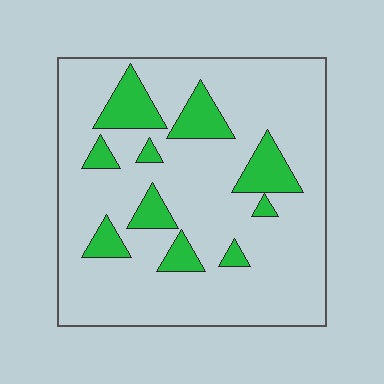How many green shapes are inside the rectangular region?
10.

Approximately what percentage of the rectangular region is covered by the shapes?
Approximately 15%.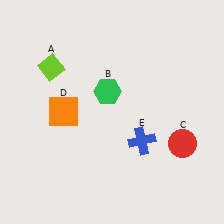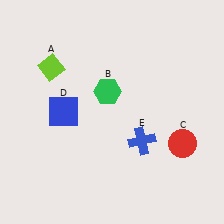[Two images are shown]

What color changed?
The square (D) changed from orange in Image 1 to blue in Image 2.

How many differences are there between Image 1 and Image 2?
There is 1 difference between the two images.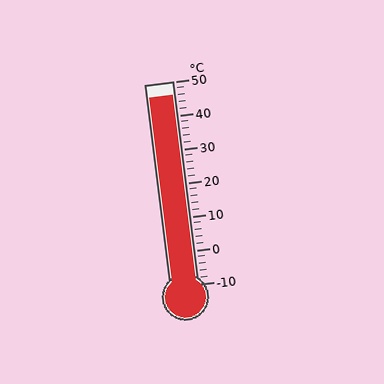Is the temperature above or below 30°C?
The temperature is above 30°C.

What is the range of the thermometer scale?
The thermometer scale ranges from -10°C to 50°C.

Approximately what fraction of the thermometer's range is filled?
The thermometer is filled to approximately 95% of its range.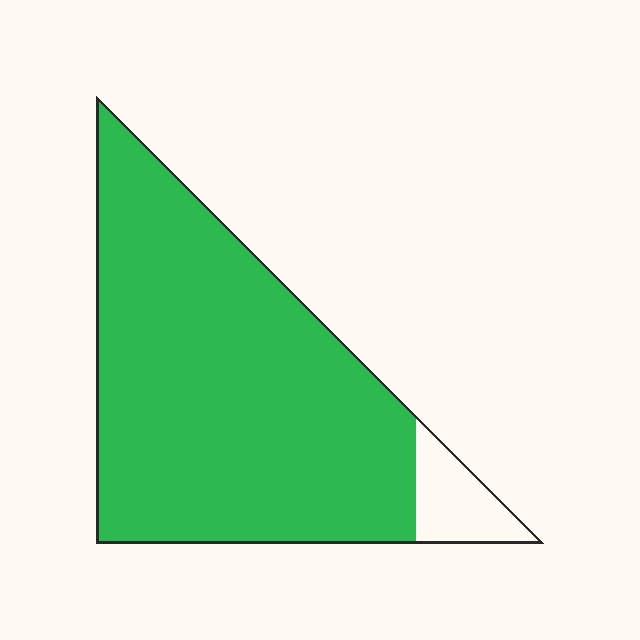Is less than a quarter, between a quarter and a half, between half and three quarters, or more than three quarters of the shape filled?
More than three quarters.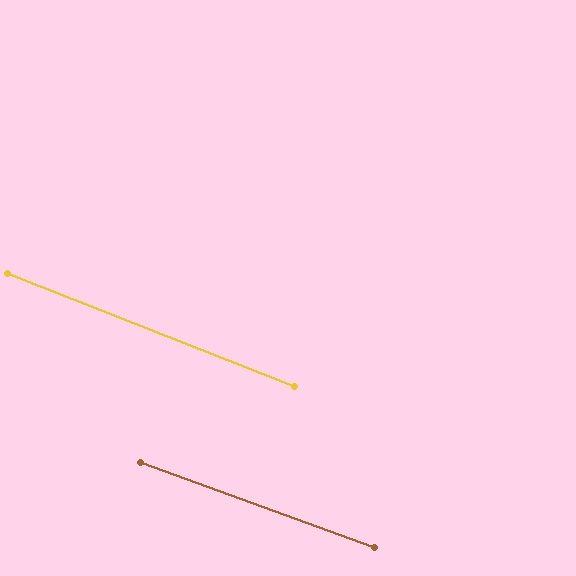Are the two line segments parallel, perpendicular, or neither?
Parallel — their directions differ by only 1.5°.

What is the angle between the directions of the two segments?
Approximately 1 degree.